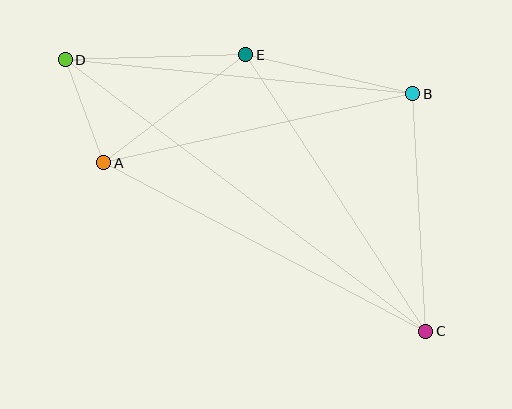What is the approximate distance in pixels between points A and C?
The distance between A and C is approximately 364 pixels.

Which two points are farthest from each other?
Points C and D are farthest from each other.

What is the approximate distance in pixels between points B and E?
The distance between B and E is approximately 171 pixels.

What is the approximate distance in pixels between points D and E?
The distance between D and E is approximately 181 pixels.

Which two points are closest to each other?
Points A and D are closest to each other.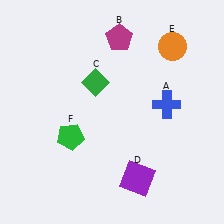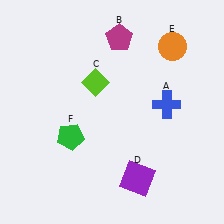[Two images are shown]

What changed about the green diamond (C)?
In Image 1, C is green. In Image 2, it changed to lime.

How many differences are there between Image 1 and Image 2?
There is 1 difference between the two images.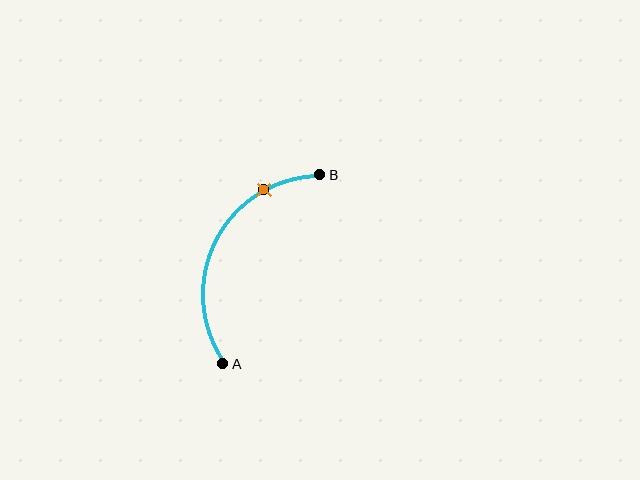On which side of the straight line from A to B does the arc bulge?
The arc bulges to the left of the straight line connecting A and B.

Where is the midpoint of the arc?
The arc midpoint is the point on the curve farthest from the straight line joining A and B. It sits to the left of that line.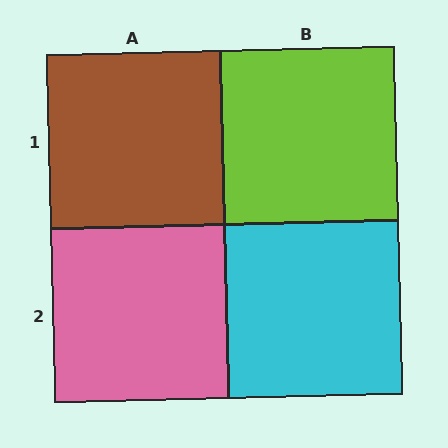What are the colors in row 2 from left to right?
Pink, cyan.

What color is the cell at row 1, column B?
Lime.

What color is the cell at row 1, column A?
Brown.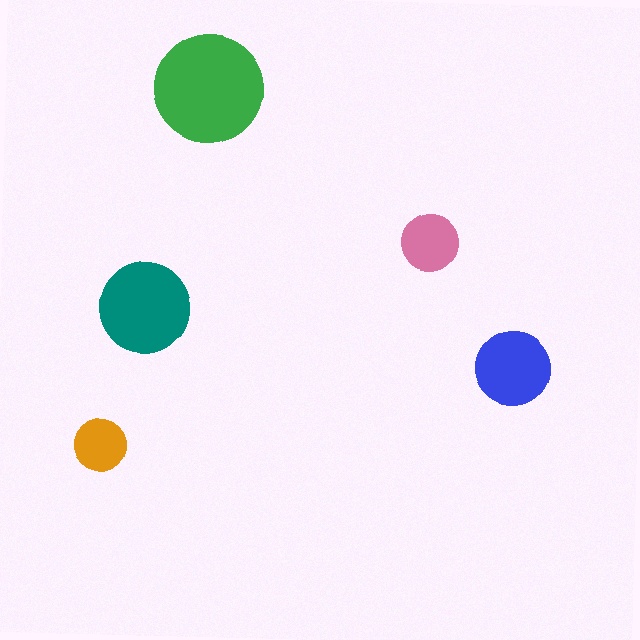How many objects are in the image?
There are 5 objects in the image.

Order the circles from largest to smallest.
the green one, the teal one, the blue one, the pink one, the orange one.